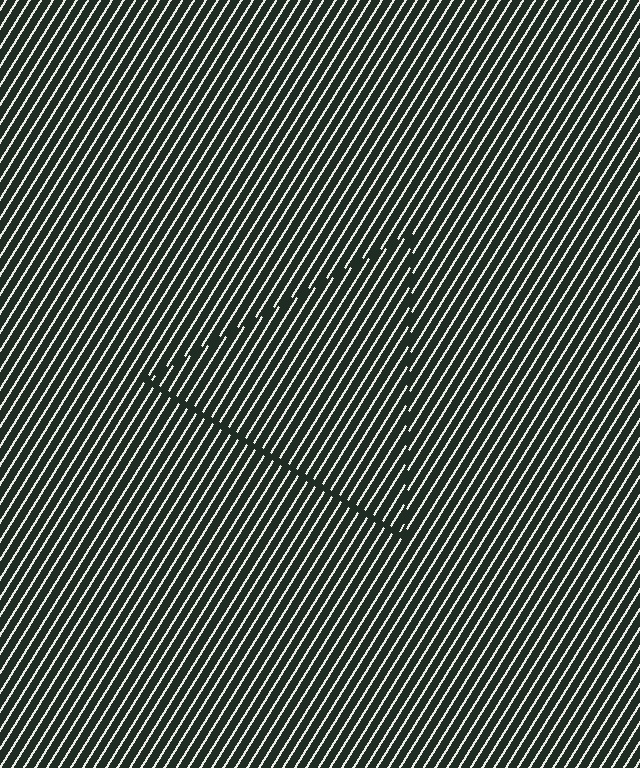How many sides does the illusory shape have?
3 sides — the line-ends trace a triangle.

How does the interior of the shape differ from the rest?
The interior of the shape contains the same grating, shifted by half a period — the contour is defined by the phase discontinuity where line-ends from the inner and outer gratings abut.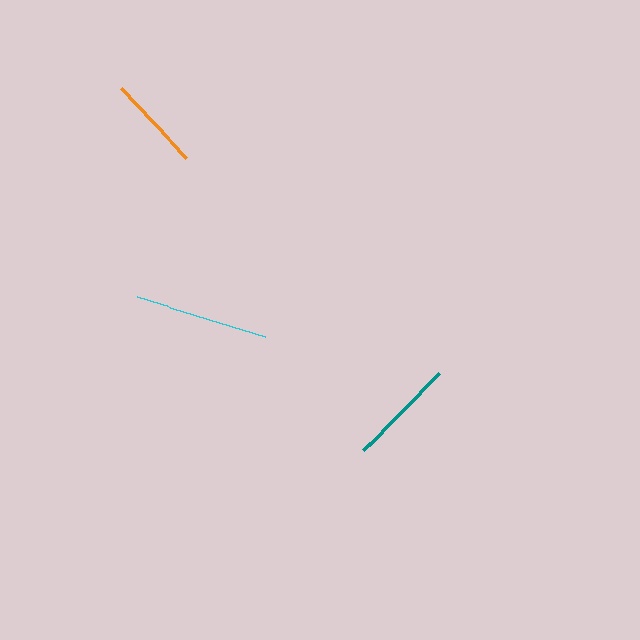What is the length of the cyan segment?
The cyan segment is approximately 134 pixels long.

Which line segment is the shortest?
The orange line is the shortest at approximately 95 pixels.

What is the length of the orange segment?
The orange segment is approximately 95 pixels long.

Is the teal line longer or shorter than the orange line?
The teal line is longer than the orange line.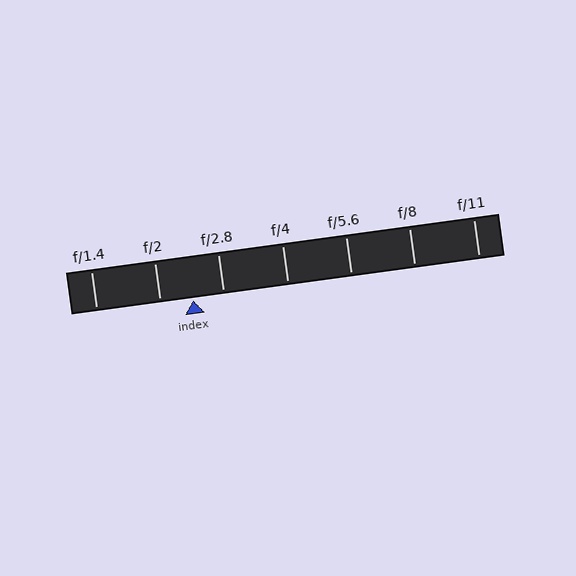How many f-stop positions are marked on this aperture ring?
There are 7 f-stop positions marked.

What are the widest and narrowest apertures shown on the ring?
The widest aperture shown is f/1.4 and the narrowest is f/11.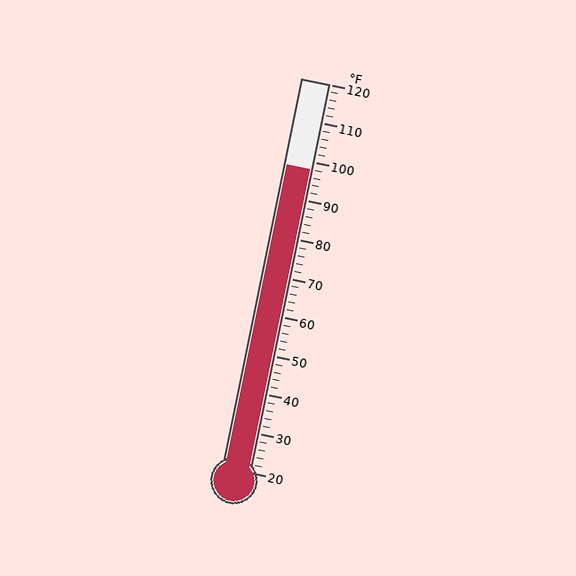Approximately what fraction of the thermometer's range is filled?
The thermometer is filled to approximately 80% of its range.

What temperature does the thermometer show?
The thermometer shows approximately 98°F.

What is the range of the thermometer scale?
The thermometer scale ranges from 20°F to 120°F.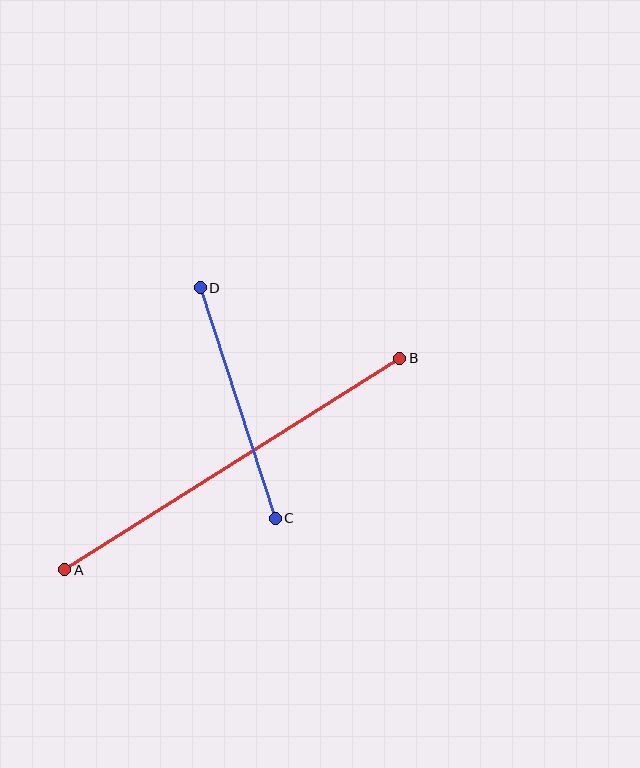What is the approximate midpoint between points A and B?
The midpoint is at approximately (232, 464) pixels.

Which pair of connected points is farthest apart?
Points A and B are farthest apart.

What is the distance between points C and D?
The distance is approximately 242 pixels.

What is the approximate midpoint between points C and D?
The midpoint is at approximately (238, 403) pixels.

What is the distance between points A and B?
The distance is approximately 396 pixels.